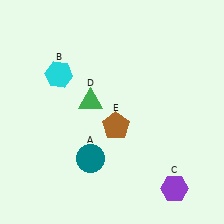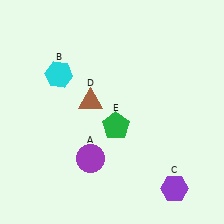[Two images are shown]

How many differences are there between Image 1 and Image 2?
There are 3 differences between the two images.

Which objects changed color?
A changed from teal to purple. D changed from green to brown. E changed from brown to green.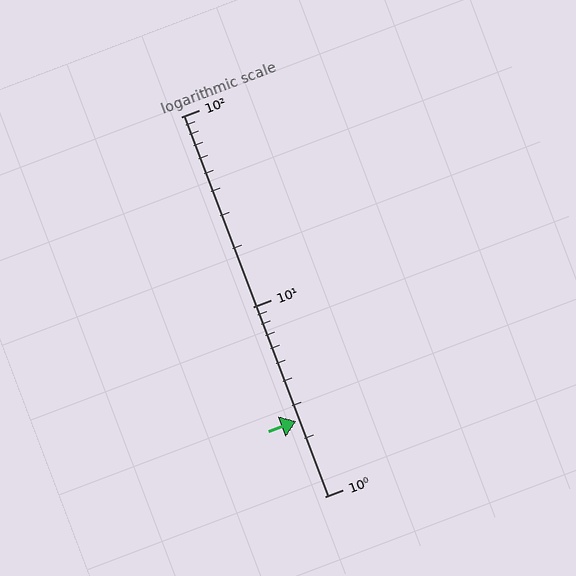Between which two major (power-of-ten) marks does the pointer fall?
The pointer is between 1 and 10.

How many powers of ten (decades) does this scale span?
The scale spans 2 decades, from 1 to 100.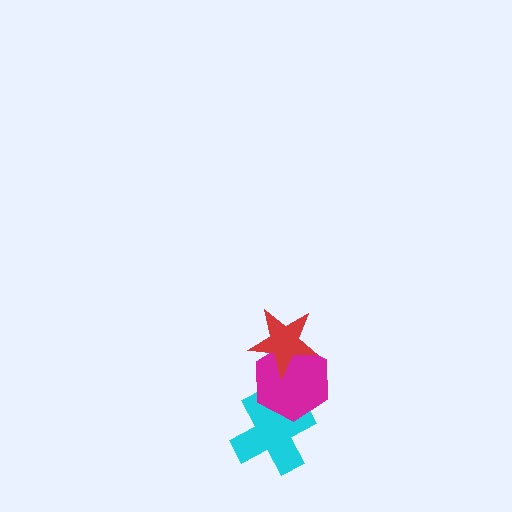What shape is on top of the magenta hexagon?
The red star is on top of the magenta hexagon.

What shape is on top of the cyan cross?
The magenta hexagon is on top of the cyan cross.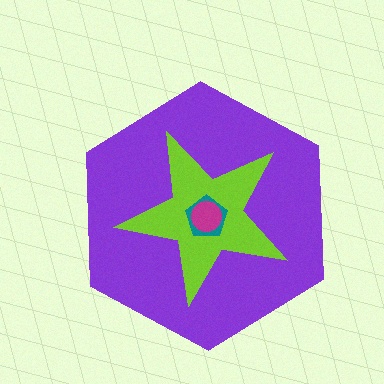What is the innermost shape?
The magenta circle.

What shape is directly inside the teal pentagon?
The magenta circle.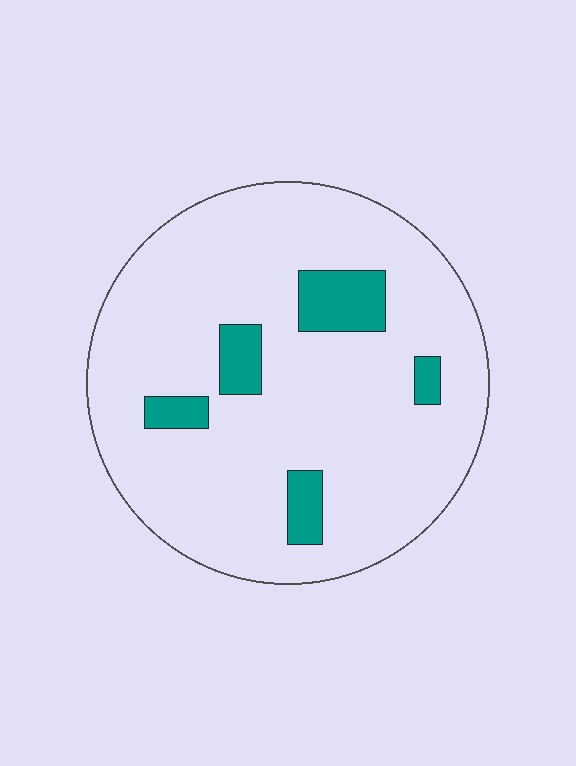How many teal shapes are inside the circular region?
5.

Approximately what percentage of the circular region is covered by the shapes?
Approximately 10%.